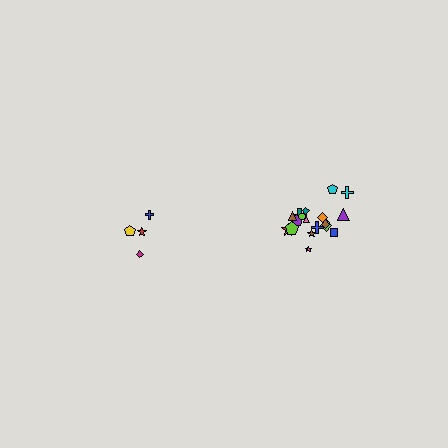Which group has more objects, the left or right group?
The right group.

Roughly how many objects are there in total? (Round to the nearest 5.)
Roughly 20 objects in total.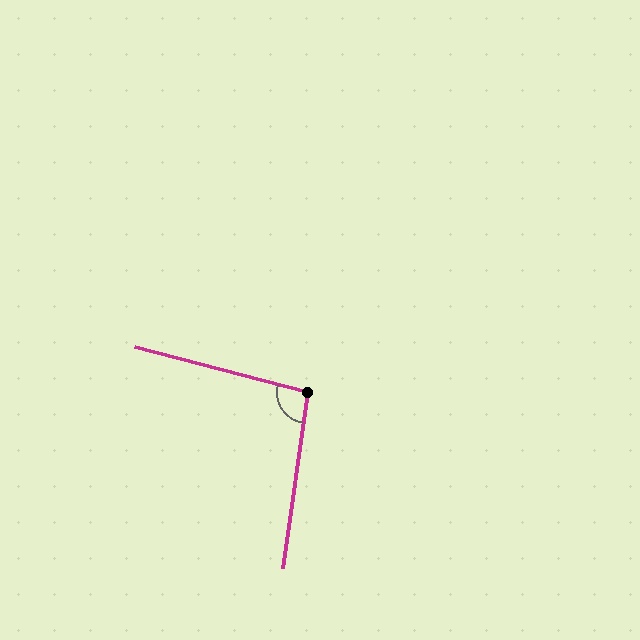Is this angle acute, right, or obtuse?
It is obtuse.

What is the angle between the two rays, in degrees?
Approximately 96 degrees.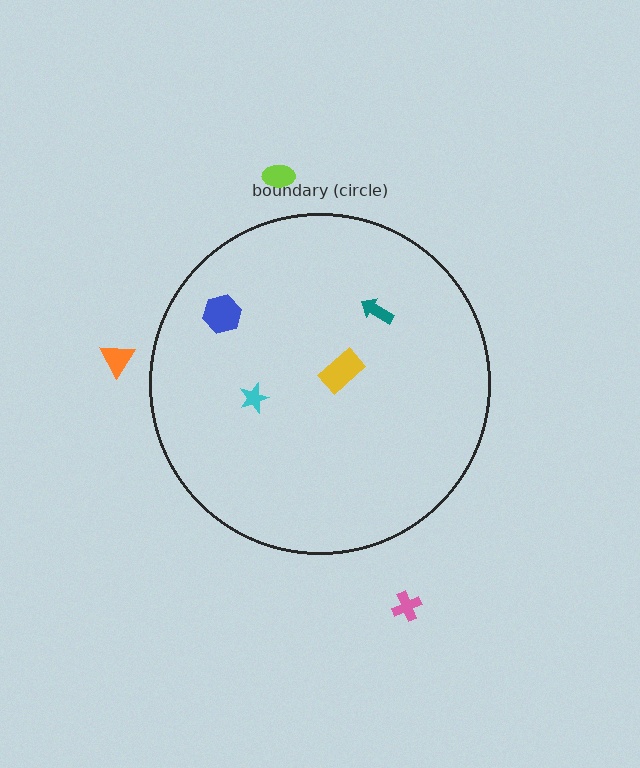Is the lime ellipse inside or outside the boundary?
Outside.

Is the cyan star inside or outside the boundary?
Inside.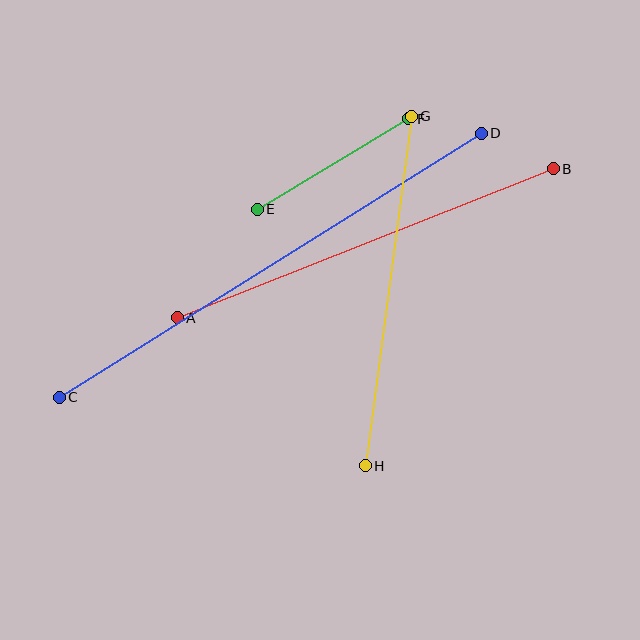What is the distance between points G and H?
The distance is approximately 353 pixels.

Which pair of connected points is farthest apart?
Points C and D are farthest apart.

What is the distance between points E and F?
The distance is approximately 176 pixels.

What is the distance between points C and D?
The distance is approximately 498 pixels.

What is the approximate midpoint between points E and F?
The midpoint is at approximately (333, 164) pixels.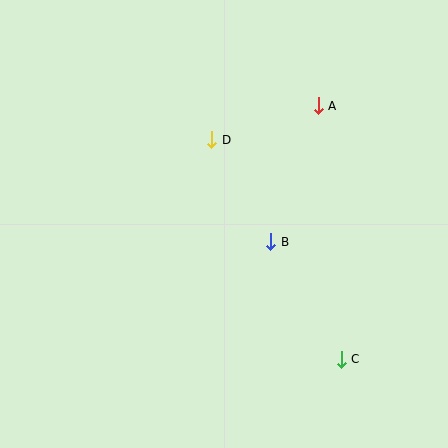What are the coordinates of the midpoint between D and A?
The midpoint between D and A is at (265, 123).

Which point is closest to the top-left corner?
Point D is closest to the top-left corner.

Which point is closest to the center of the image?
Point B at (271, 242) is closest to the center.